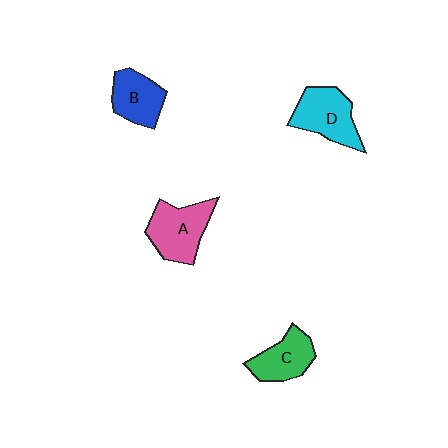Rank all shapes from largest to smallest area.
From largest to smallest: A (pink), D (cyan), C (green), B (blue).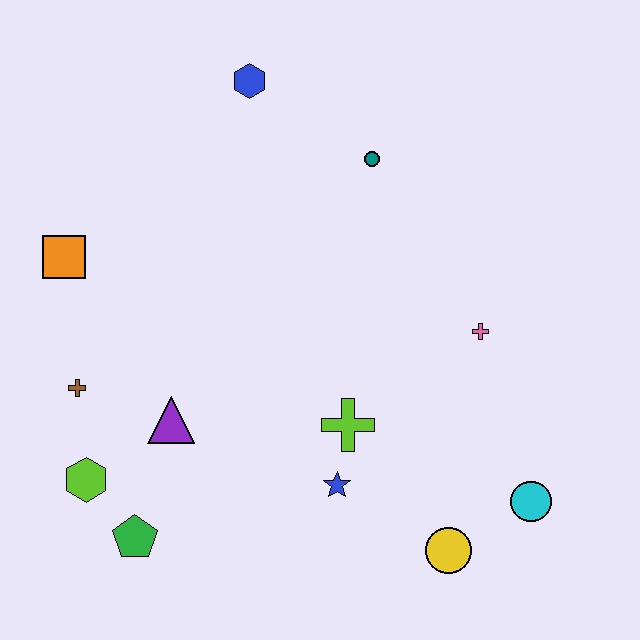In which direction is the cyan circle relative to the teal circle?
The cyan circle is below the teal circle.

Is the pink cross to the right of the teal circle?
Yes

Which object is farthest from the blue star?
The blue hexagon is farthest from the blue star.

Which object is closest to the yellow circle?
The cyan circle is closest to the yellow circle.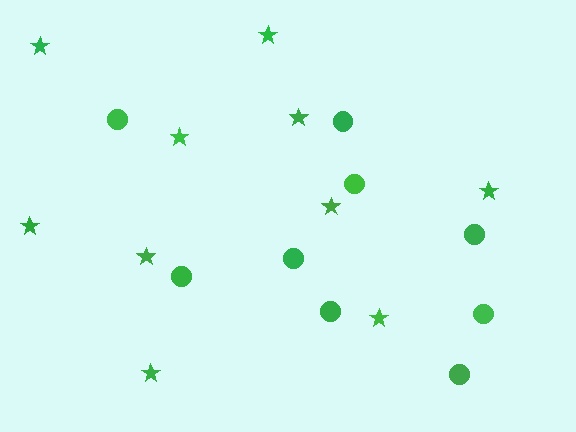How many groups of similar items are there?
There are 2 groups: one group of stars (10) and one group of circles (9).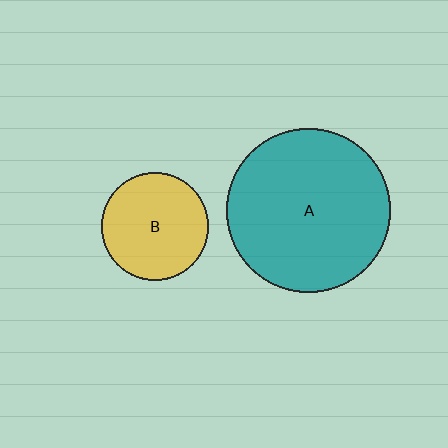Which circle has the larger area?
Circle A (teal).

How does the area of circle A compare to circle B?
Approximately 2.3 times.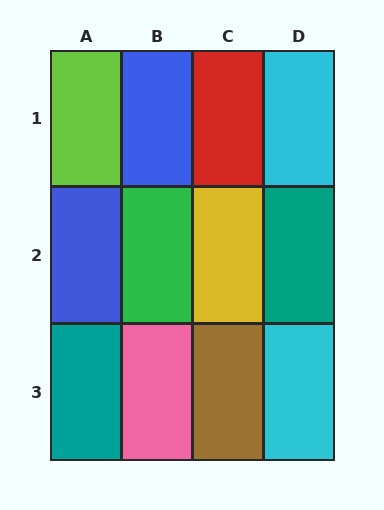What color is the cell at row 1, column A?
Lime.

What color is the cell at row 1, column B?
Blue.